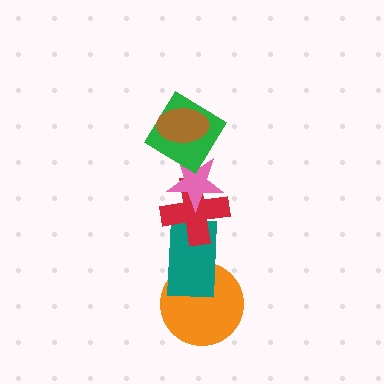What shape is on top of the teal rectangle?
The red cross is on top of the teal rectangle.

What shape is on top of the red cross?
The pink star is on top of the red cross.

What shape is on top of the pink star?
The green diamond is on top of the pink star.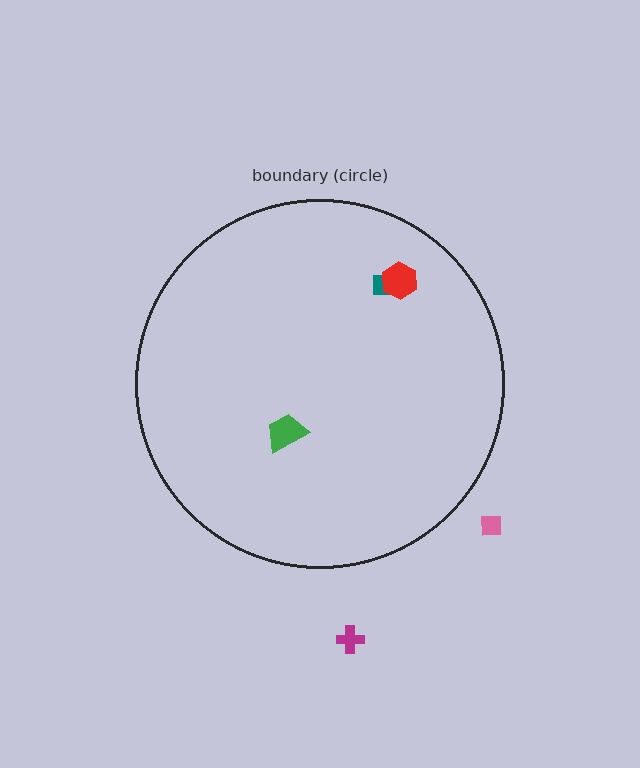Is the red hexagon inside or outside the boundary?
Inside.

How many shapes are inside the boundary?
3 inside, 2 outside.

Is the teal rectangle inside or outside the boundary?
Inside.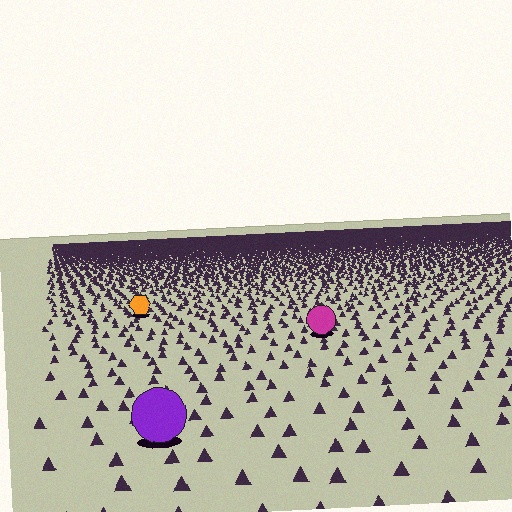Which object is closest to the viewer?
The purple circle is closest. The texture marks near it are larger and more spread out.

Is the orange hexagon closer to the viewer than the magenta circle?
No. The magenta circle is closer — you can tell from the texture gradient: the ground texture is coarser near it.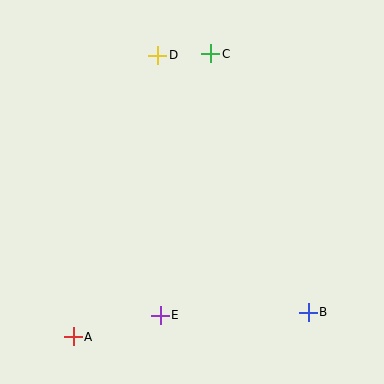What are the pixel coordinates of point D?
Point D is at (158, 55).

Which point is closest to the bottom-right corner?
Point B is closest to the bottom-right corner.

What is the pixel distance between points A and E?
The distance between A and E is 89 pixels.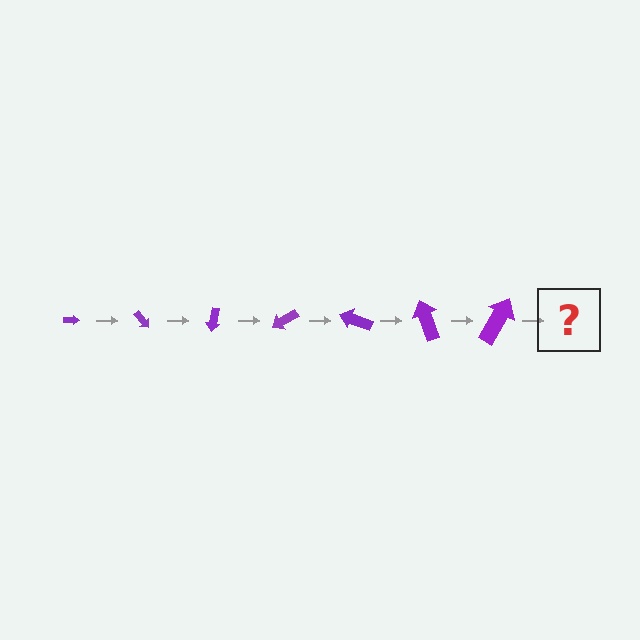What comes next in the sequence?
The next element should be an arrow, larger than the previous one and rotated 350 degrees from the start.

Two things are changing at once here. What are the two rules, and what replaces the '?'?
The two rules are that the arrow grows larger each step and it rotates 50 degrees each step. The '?' should be an arrow, larger than the previous one and rotated 350 degrees from the start.